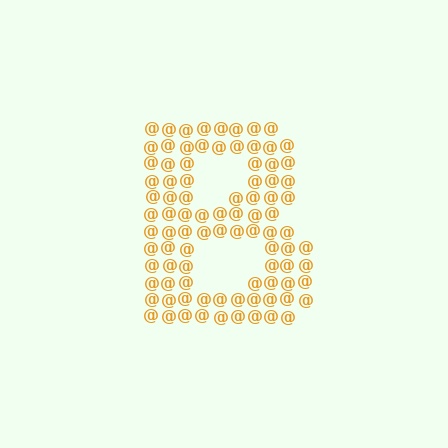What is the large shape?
The large shape is the letter B.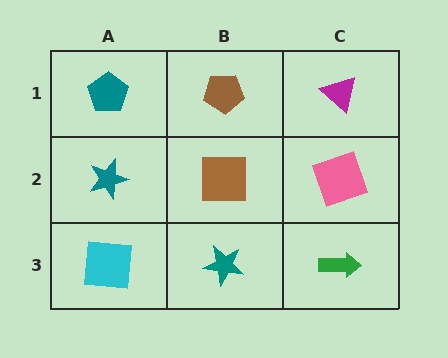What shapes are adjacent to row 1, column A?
A teal star (row 2, column A), a brown pentagon (row 1, column B).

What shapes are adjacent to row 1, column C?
A pink square (row 2, column C), a brown pentagon (row 1, column B).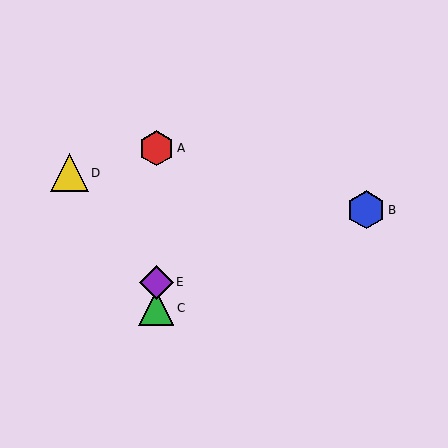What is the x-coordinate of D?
Object D is at x≈69.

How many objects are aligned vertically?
3 objects (A, C, E) are aligned vertically.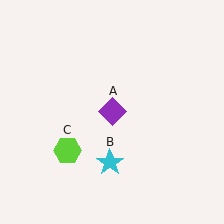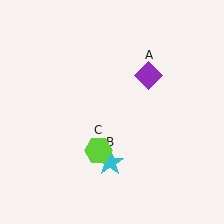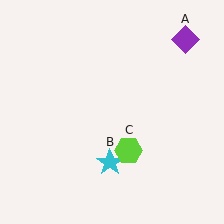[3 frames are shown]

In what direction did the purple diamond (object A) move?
The purple diamond (object A) moved up and to the right.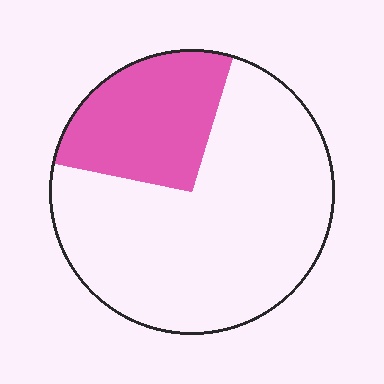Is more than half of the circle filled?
No.